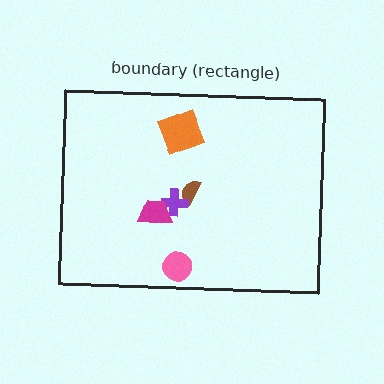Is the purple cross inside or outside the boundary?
Inside.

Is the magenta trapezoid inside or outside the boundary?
Inside.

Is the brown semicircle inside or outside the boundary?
Inside.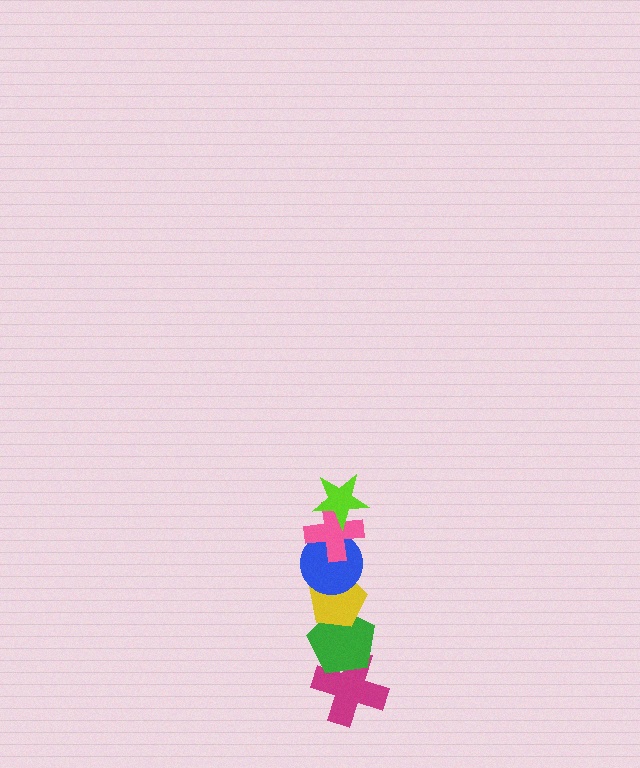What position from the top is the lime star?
The lime star is 1st from the top.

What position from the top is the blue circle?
The blue circle is 3rd from the top.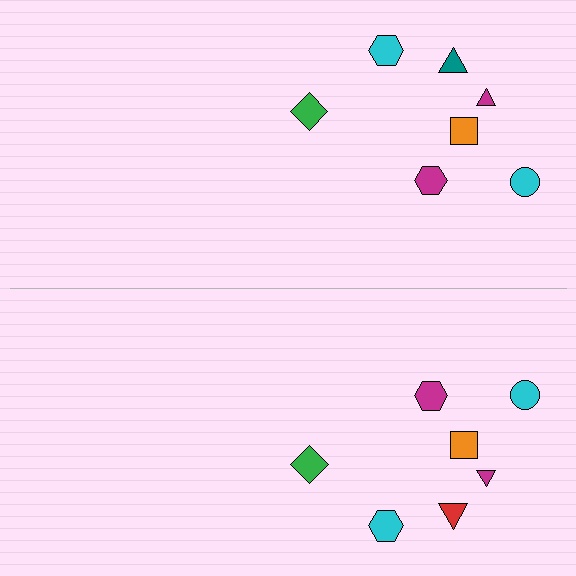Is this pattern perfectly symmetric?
No, the pattern is not perfectly symmetric. The red triangle on the bottom side breaks the symmetry — its mirror counterpart is teal.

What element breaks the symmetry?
The red triangle on the bottom side breaks the symmetry — its mirror counterpart is teal.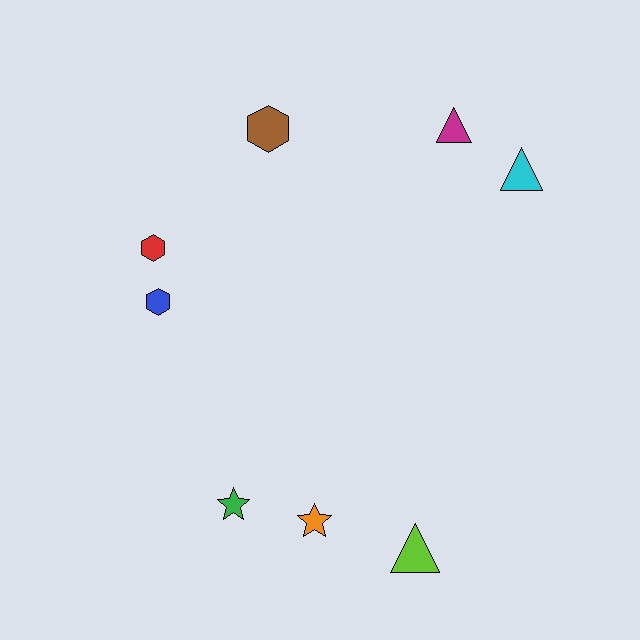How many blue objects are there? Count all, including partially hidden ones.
There is 1 blue object.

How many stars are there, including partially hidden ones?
There are 2 stars.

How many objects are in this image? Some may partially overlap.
There are 8 objects.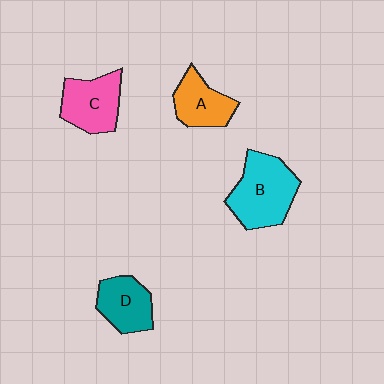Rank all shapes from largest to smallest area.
From largest to smallest: B (cyan), C (pink), D (teal), A (orange).